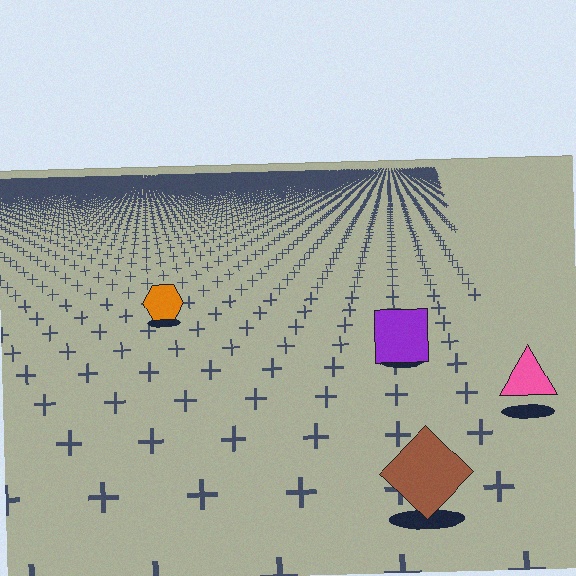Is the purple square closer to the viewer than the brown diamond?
No. The brown diamond is closer — you can tell from the texture gradient: the ground texture is coarser near it.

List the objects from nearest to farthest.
From nearest to farthest: the brown diamond, the pink triangle, the purple square, the orange hexagon.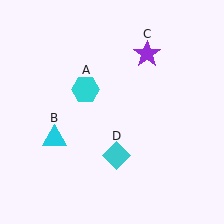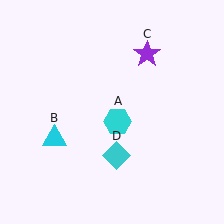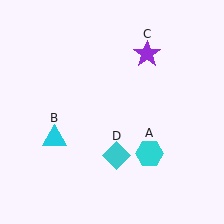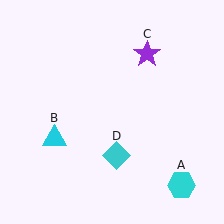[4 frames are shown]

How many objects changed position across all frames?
1 object changed position: cyan hexagon (object A).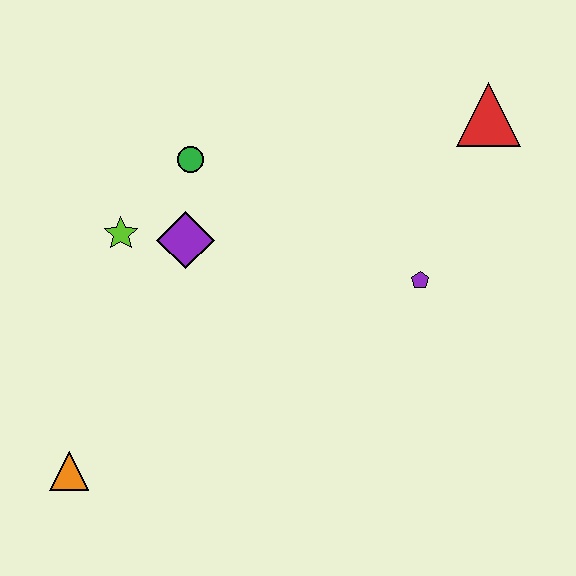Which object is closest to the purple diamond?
The lime star is closest to the purple diamond.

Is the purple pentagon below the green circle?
Yes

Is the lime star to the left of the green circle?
Yes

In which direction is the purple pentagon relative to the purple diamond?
The purple pentagon is to the right of the purple diamond.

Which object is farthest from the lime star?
The red triangle is farthest from the lime star.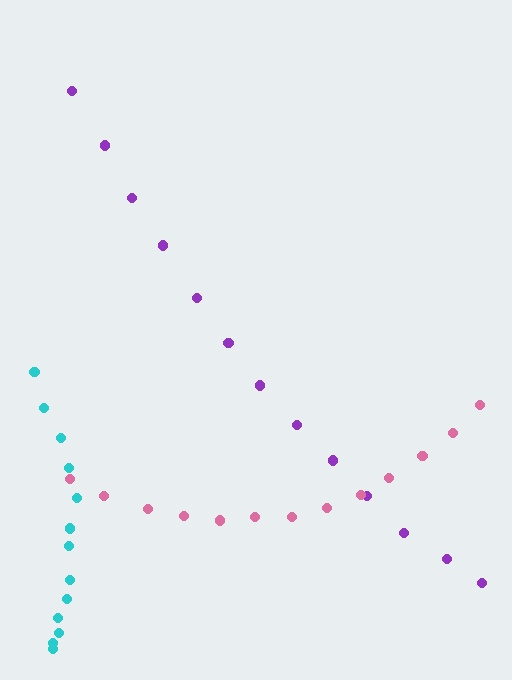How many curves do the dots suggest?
There are 3 distinct paths.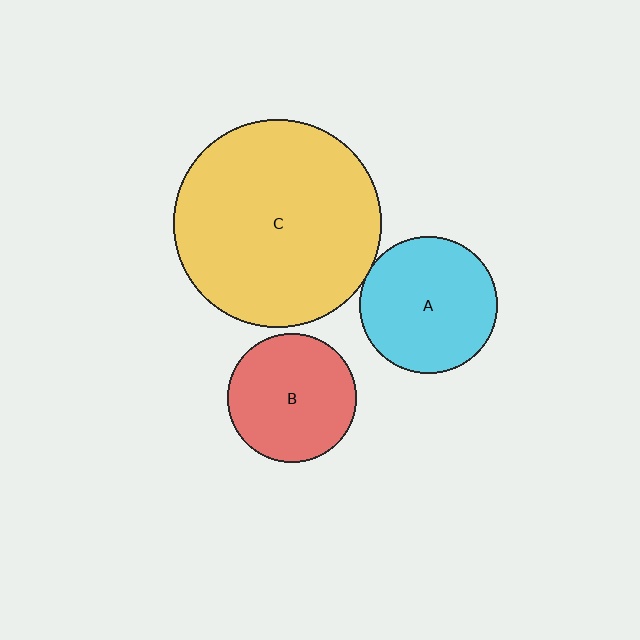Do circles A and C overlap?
Yes.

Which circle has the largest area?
Circle C (yellow).